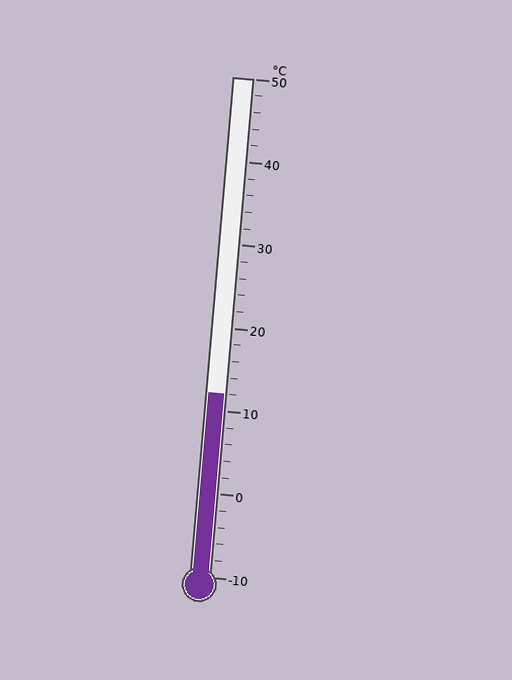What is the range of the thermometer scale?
The thermometer scale ranges from -10°C to 50°C.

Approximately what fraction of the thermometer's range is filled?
The thermometer is filled to approximately 35% of its range.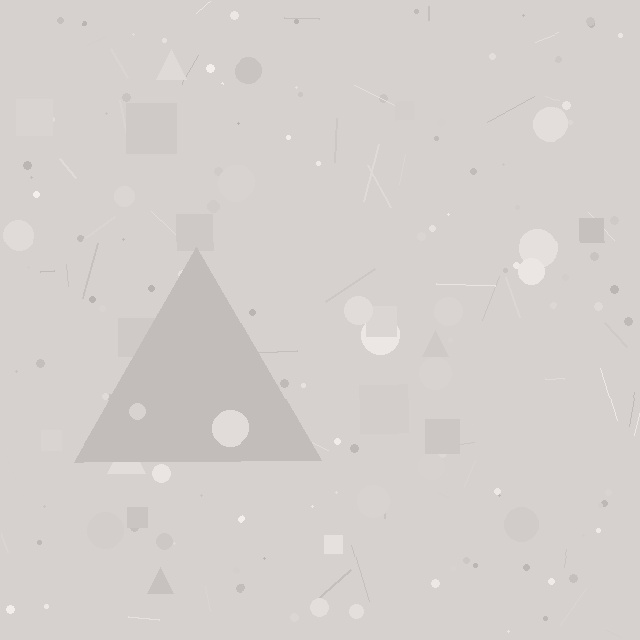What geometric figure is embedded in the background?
A triangle is embedded in the background.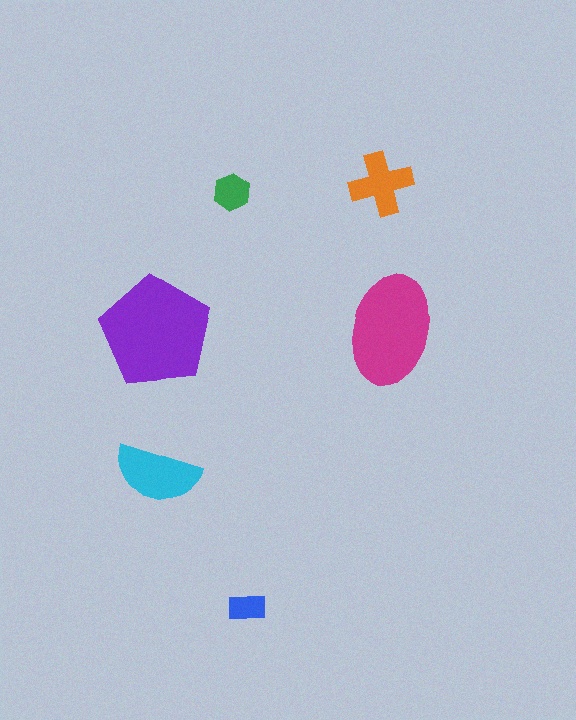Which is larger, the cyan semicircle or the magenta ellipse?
The magenta ellipse.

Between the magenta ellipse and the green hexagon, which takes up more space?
The magenta ellipse.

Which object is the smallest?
The blue rectangle.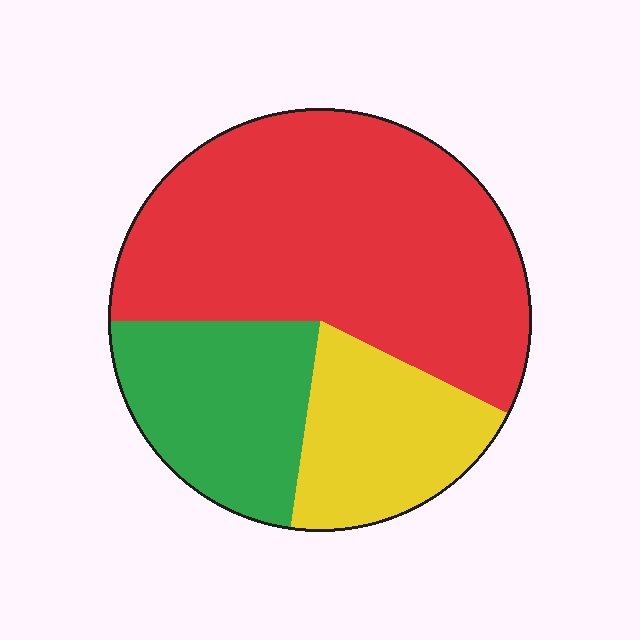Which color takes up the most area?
Red, at roughly 55%.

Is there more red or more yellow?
Red.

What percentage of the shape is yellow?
Yellow takes up about one fifth (1/5) of the shape.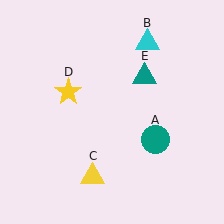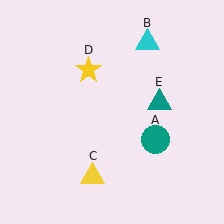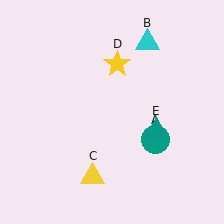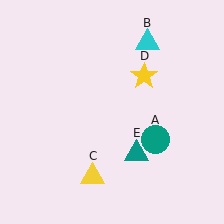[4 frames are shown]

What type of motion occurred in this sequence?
The yellow star (object D), teal triangle (object E) rotated clockwise around the center of the scene.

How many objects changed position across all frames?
2 objects changed position: yellow star (object D), teal triangle (object E).